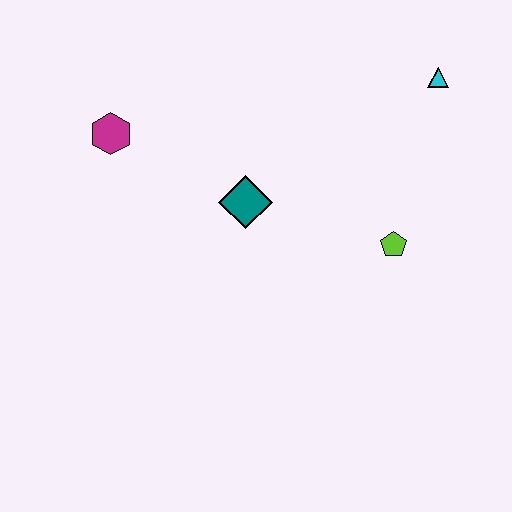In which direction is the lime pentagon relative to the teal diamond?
The lime pentagon is to the right of the teal diamond.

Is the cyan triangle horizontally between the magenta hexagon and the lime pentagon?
No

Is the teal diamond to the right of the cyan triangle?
No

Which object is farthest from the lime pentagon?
The magenta hexagon is farthest from the lime pentagon.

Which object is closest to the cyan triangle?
The lime pentagon is closest to the cyan triangle.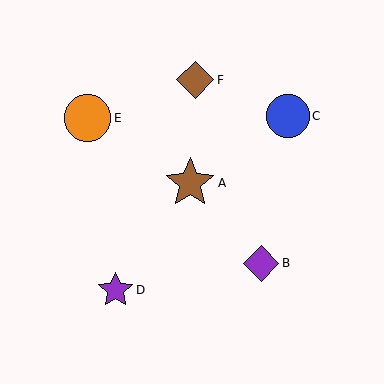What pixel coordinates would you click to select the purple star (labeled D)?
Click at (116, 290) to select the purple star D.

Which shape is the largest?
The brown star (labeled A) is the largest.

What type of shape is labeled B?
Shape B is a purple diamond.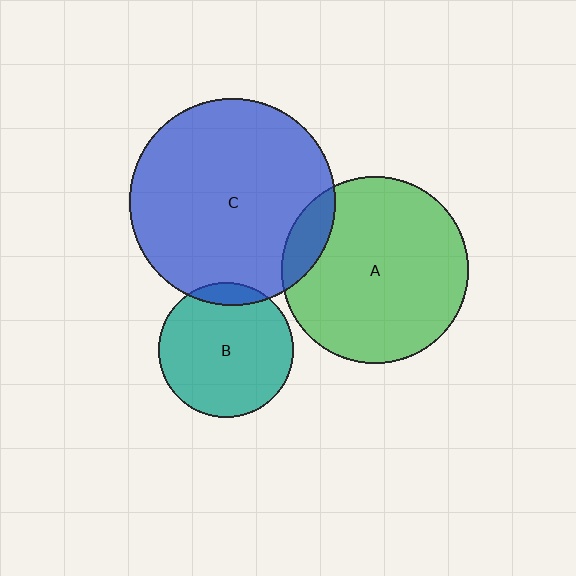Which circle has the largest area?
Circle C (blue).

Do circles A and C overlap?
Yes.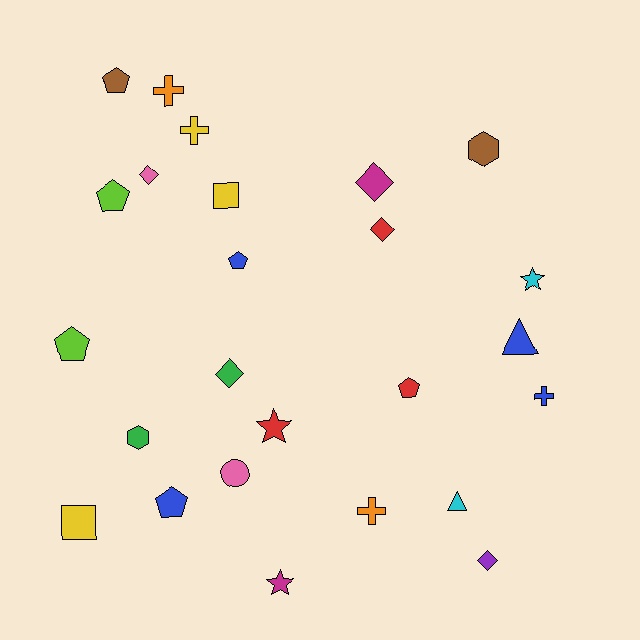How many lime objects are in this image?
There are 2 lime objects.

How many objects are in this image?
There are 25 objects.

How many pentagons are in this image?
There are 6 pentagons.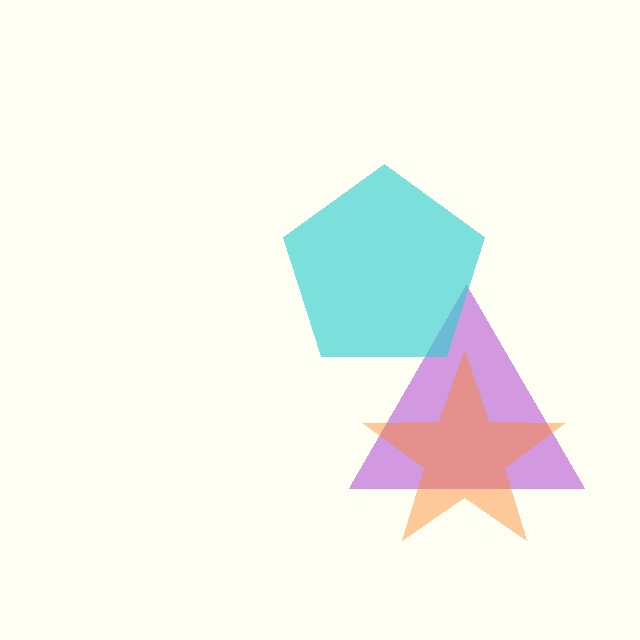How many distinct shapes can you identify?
There are 3 distinct shapes: a purple triangle, an orange star, a cyan pentagon.